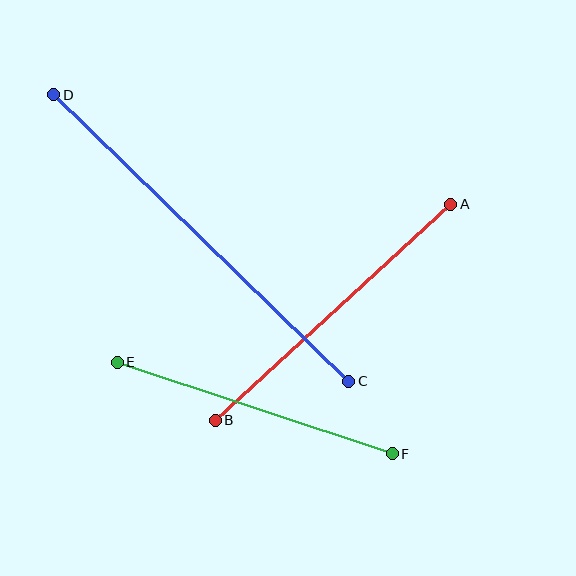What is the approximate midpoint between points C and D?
The midpoint is at approximately (201, 238) pixels.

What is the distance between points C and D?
The distance is approximately 411 pixels.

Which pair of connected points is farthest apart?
Points C and D are farthest apart.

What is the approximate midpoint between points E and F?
The midpoint is at approximately (255, 408) pixels.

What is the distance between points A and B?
The distance is approximately 320 pixels.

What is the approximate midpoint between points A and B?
The midpoint is at approximately (333, 312) pixels.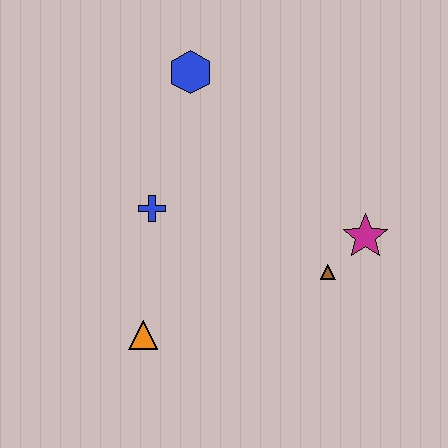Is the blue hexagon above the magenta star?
Yes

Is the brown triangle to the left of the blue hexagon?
No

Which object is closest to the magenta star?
The brown triangle is closest to the magenta star.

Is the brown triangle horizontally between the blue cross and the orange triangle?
No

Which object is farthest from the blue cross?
The magenta star is farthest from the blue cross.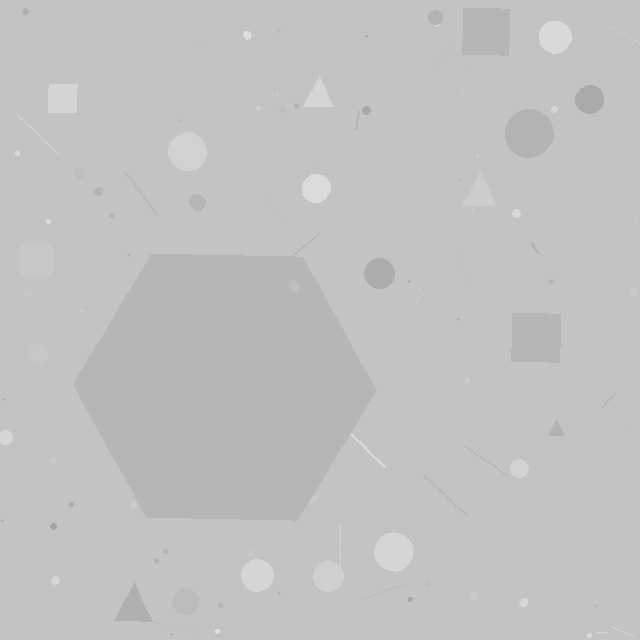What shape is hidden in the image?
A hexagon is hidden in the image.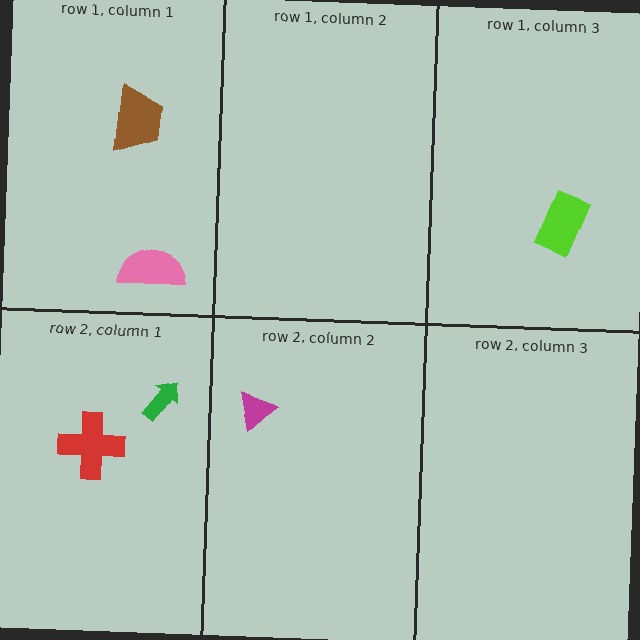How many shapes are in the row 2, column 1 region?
2.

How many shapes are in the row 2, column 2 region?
1.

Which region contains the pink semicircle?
The row 1, column 1 region.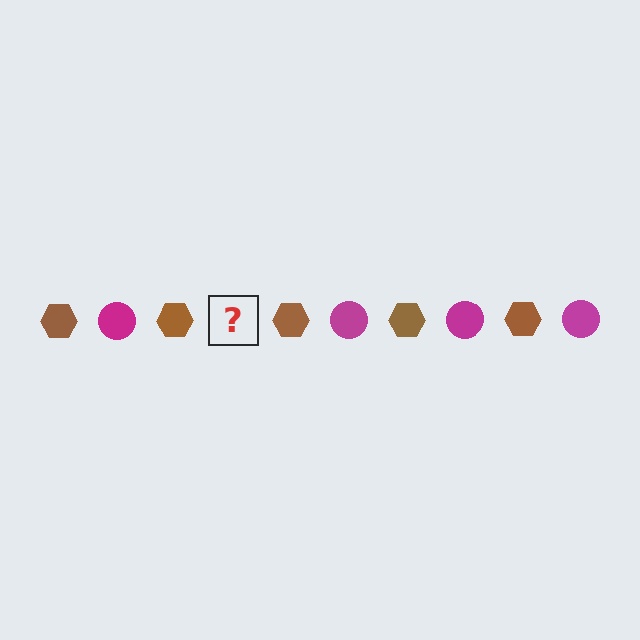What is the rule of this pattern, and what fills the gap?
The rule is that the pattern alternates between brown hexagon and magenta circle. The gap should be filled with a magenta circle.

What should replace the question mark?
The question mark should be replaced with a magenta circle.